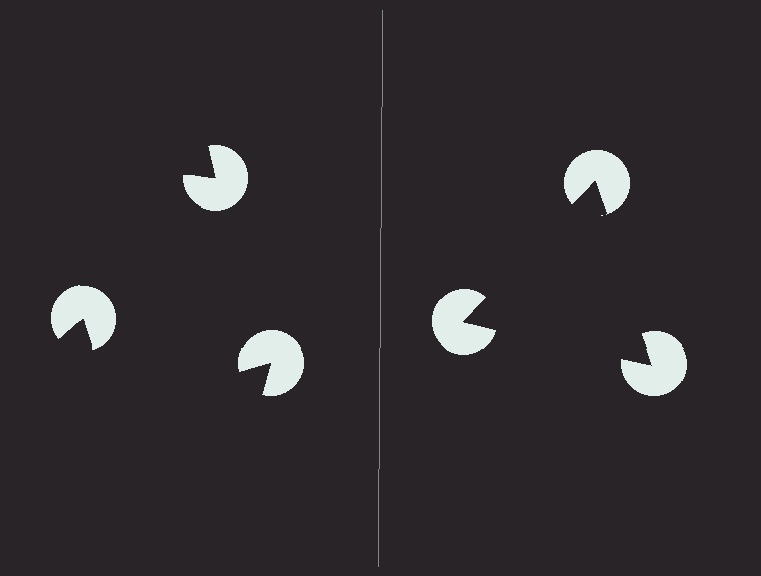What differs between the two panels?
The pac-man discs are positioned identically on both sides; only the wedge orientations differ. On the right they align to a triangle; on the left they are misaligned.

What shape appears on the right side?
An illusory triangle.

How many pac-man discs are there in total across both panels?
6 — 3 on each side.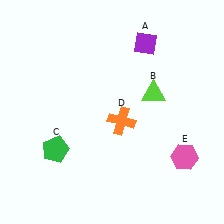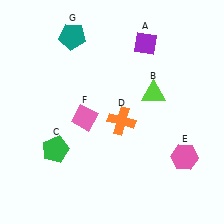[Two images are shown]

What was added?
A pink diamond (F), a teal pentagon (G) were added in Image 2.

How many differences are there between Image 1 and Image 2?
There are 2 differences between the two images.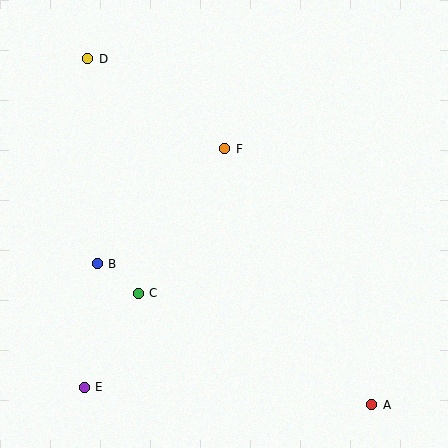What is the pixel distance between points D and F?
The distance between D and F is 164 pixels.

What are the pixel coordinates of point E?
Point E is at (84, 387).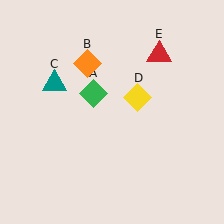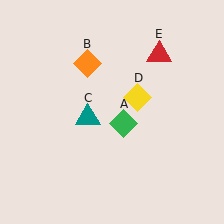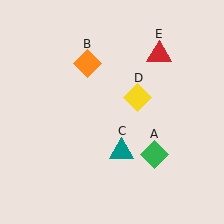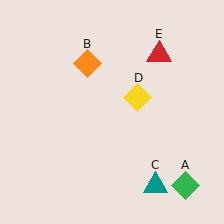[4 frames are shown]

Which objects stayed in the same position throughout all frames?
Orange diamond (object B) and yellow diamond (object D) and red triangle (object E) remained stationary.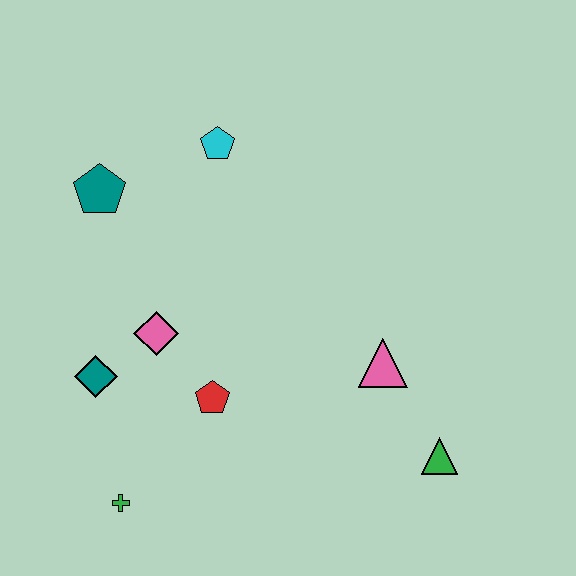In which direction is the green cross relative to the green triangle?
The green cross is to the left of the green triangle.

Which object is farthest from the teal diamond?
The green triangle is farthest from the teal diamond.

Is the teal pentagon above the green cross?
Yes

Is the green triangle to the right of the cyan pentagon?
Yes